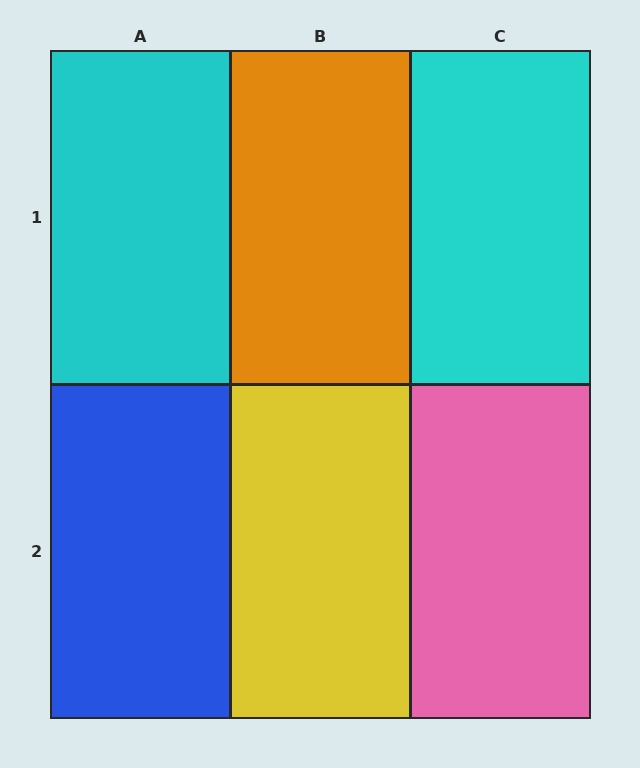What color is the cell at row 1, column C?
Cyan.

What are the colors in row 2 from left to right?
Blue, yellow, pink.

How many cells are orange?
1 cell is orange.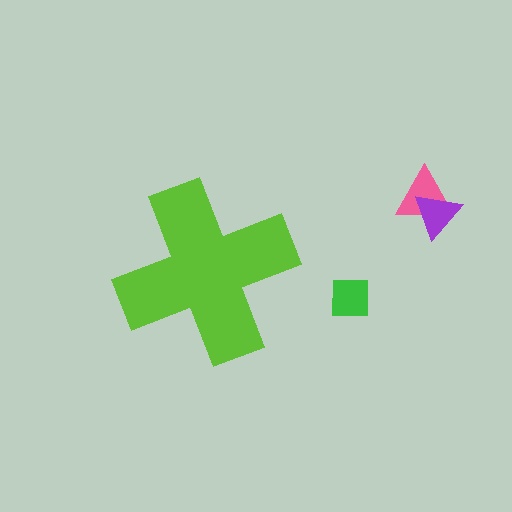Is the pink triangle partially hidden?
No, the pink triangle is fully visible.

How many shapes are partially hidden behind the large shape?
0 shapes are partially hidden.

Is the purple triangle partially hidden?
No, the purple triangle is fully visible.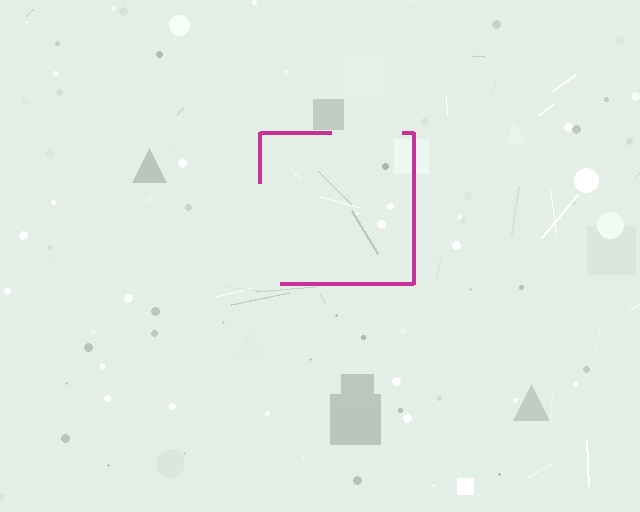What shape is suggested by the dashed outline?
The dashed outline suggests a square.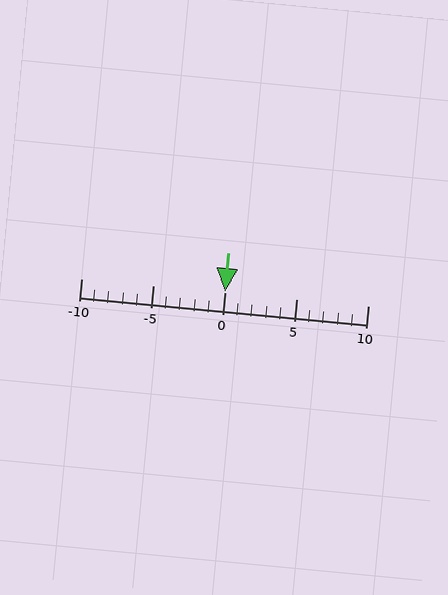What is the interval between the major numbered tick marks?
The major tick marks are spaced 5 units apart.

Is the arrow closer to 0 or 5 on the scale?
The arrow is closer to 0.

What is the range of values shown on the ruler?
The ruler shows values from -10 to 10.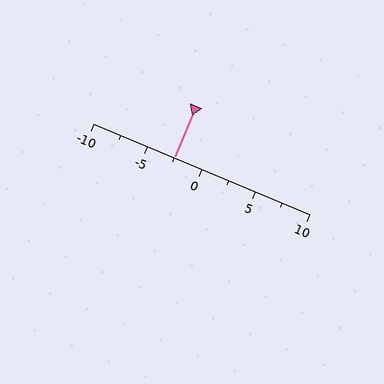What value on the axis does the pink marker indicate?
The marker indicates approximately -2.5.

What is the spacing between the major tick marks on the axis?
The major ticks are spaced 5 apart.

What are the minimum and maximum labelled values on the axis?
The axis runs from -10 to 10.